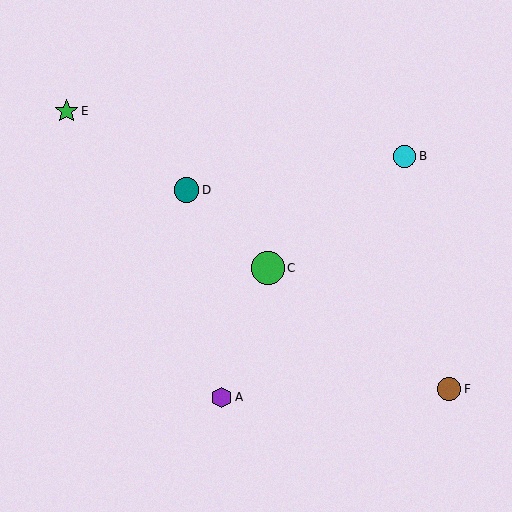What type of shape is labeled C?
Shape C is a green circle.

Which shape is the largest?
The green circle (labeled C) is the largest.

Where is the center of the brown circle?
The center of the brown circle is at (449, 389).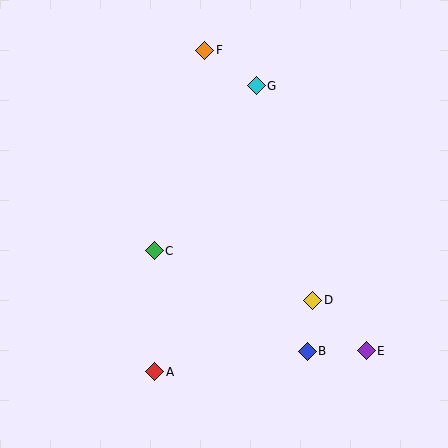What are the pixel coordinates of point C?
Point C is at (154, 251).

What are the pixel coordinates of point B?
Point B is at (307, 351).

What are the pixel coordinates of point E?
Point E is at (366, 351).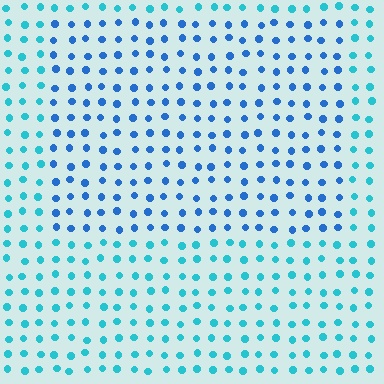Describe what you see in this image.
The image is filled with small cyan elements in a uniform arrangement. A rectangle-shaped region is visible where the elements are tinted to a slightly different hue, forming a subtle color boundary.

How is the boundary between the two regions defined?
The boundary is defined purely by a slight shift in hue (about 31 degrees). Spacing, size, and orientation are identical on both sides.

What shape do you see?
I see a rectangle.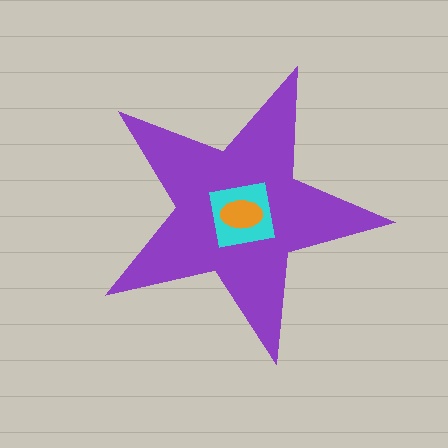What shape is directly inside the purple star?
The cyan square.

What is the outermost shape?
The purple star.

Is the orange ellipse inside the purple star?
Yes.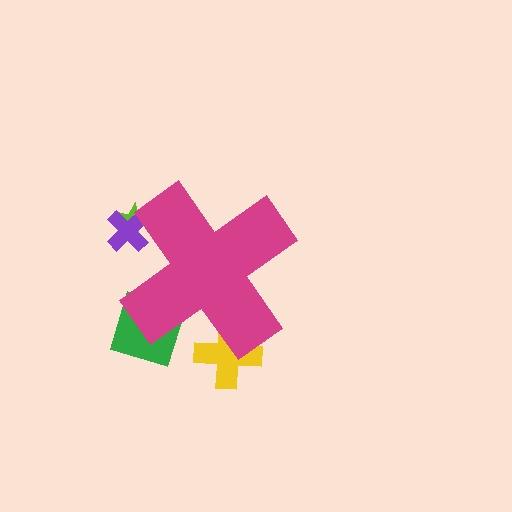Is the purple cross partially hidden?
Yes, the purple cross is partially hidden behind the magenta cross.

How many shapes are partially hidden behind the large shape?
4 shapes are partially hidden.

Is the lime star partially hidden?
Yes, the lime star is partially hidden behind the magenta cross.